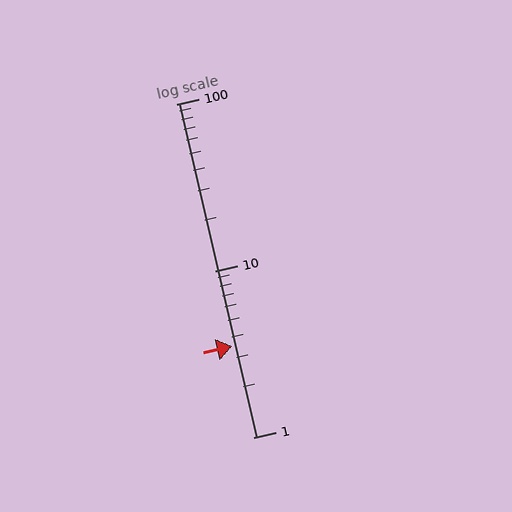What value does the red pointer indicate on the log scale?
The pointer indicates approximately 3.5.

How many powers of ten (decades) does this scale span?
The scale spans 2 decades, from 1 to 100.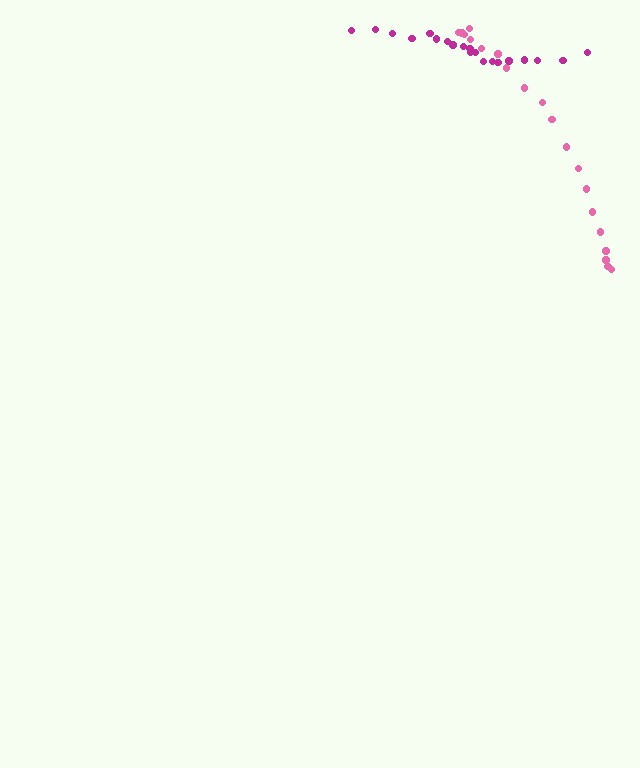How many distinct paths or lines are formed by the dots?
There are 2 distinct paths.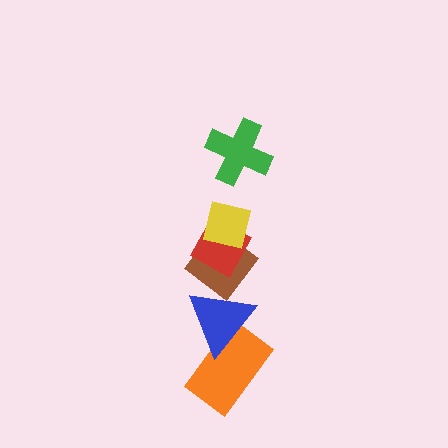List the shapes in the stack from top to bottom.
From top to bottom: the green cross, the yellow square, the red diamond, the brown diamond, the blue triangle, the orange rectangle.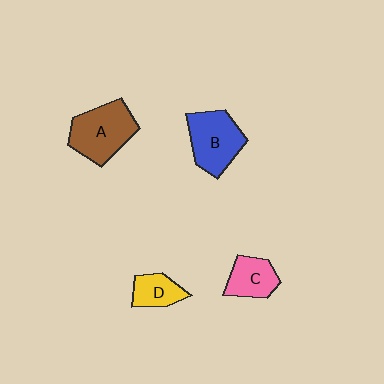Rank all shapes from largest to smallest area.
From largest to smallest: A (brown), B (blue), C (pink), D (yellow).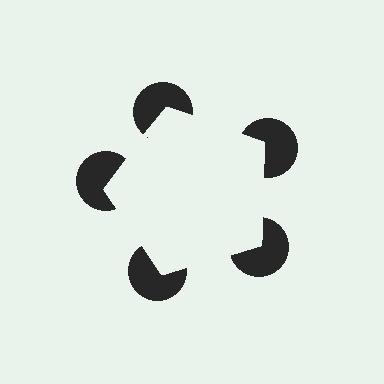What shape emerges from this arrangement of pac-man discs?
An illusory pentagon — its edges are inferred from the aligned wedge cuts in the pac-man discs, not physically drawn.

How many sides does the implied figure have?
5 sides.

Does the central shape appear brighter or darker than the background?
It typically appears slightly brighter than the background, even though no actual brightness change is drawn.